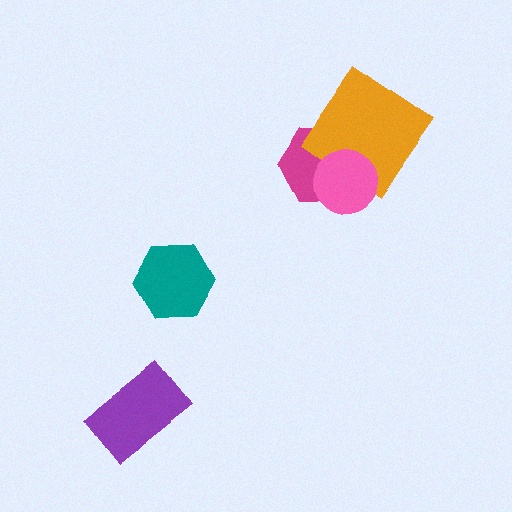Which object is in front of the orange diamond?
The pink circle is in front of the orange diamond.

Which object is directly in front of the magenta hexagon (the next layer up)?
The orange diamond is directly in front of the magenta hexagon.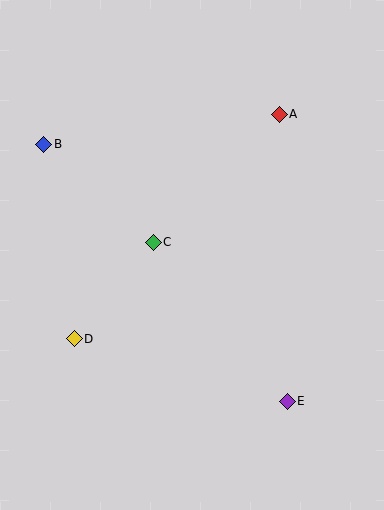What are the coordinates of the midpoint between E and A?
The midpoint between E and A is at (283, 258).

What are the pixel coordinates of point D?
Point D is at (74, 339).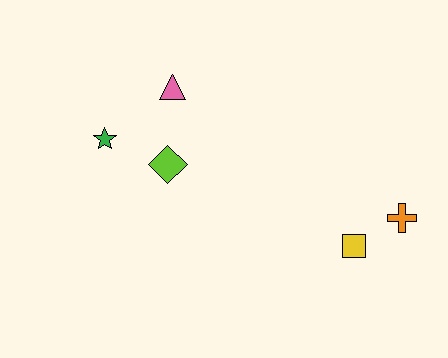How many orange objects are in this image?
There is 1 orange object.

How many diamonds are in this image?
There is 1 diamond.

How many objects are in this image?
There are 5 objects.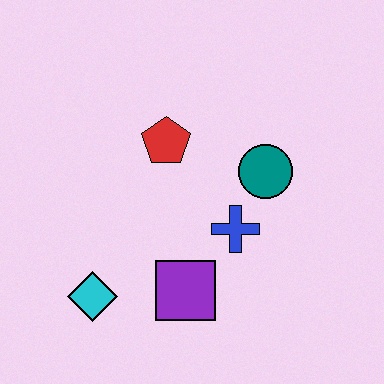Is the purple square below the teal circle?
Yes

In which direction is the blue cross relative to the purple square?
The blue cross is above the purple square.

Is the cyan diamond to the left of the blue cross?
Yes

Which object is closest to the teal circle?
The blue cross is closest to the teal circle.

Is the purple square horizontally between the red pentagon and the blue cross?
Yes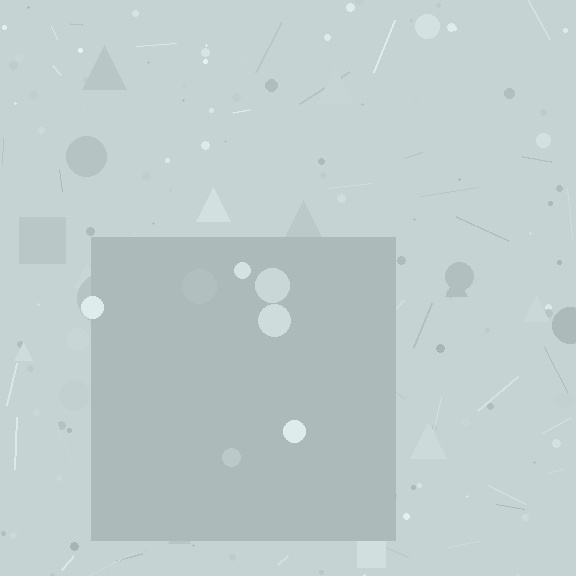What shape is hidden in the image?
A square is hidden in the image.